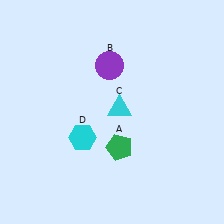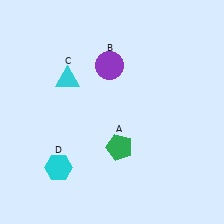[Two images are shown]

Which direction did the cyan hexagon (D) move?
The cyan hexagon (D) moved down.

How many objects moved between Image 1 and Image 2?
2 objects moved between the two images.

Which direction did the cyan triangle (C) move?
The cyan triangle (C) moved left.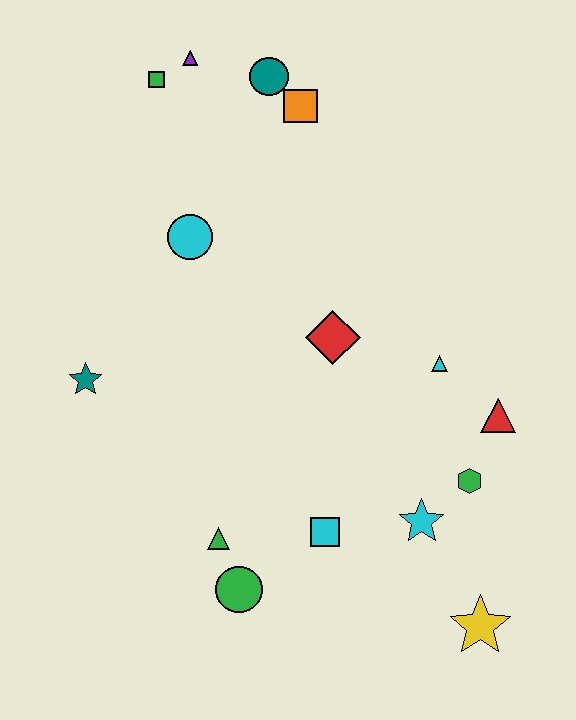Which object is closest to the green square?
The purple triangle is closest to the green square.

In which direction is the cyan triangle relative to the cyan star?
The cyan triangle is above the cyan star.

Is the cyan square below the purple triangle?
Yes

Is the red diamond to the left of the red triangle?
Yes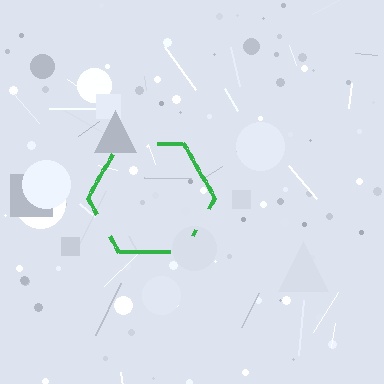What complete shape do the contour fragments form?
The contour fragments form a hexagon.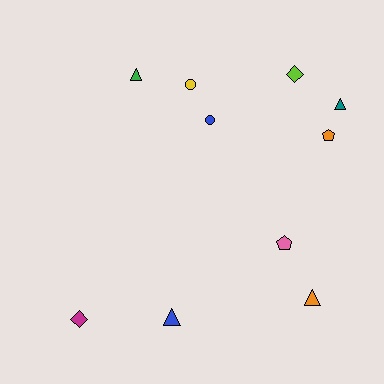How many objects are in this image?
There are 10 objects.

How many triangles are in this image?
There are 4 triangles.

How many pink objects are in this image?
There is 1 pink object.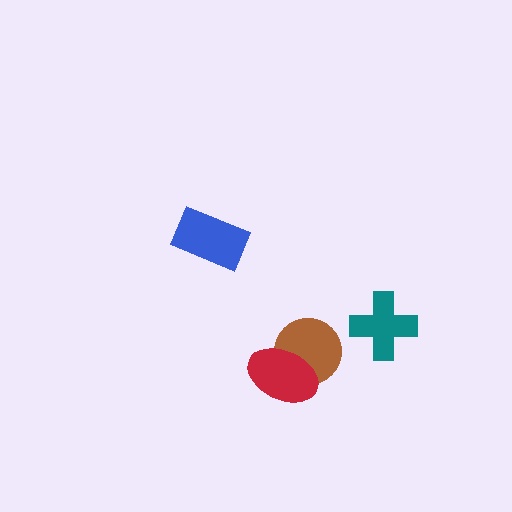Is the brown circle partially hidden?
Yes, it is partially covered by another shape.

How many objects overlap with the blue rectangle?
0 objects overlap with the blue rectangle.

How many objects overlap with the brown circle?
1 object overlaps with the brown circle.